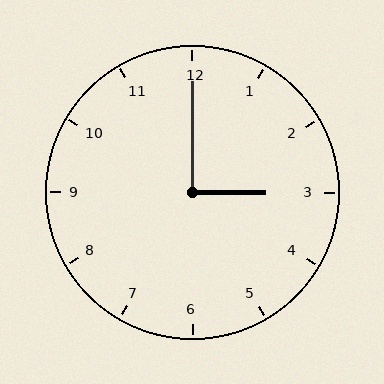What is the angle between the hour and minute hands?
Approximately 90 degrees.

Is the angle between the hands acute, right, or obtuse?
It is right.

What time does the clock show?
3:00.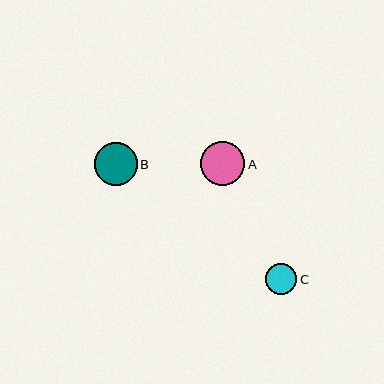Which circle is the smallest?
Circle C is the smallest with a size of approximately 31 pixels.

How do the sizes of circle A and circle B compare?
Circle A and circle B are approximately the same size.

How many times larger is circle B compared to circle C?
Circle B is approximately 1.4 times the size of circle C.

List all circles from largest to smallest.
From largest to smallest: A, B, C.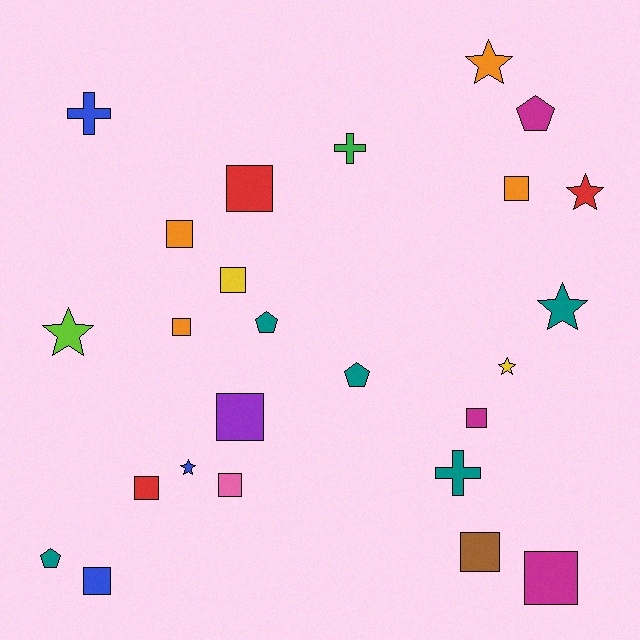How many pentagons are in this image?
There are 4 pentagons.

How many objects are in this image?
There are 25 objects.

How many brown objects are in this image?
There is 1 brown object.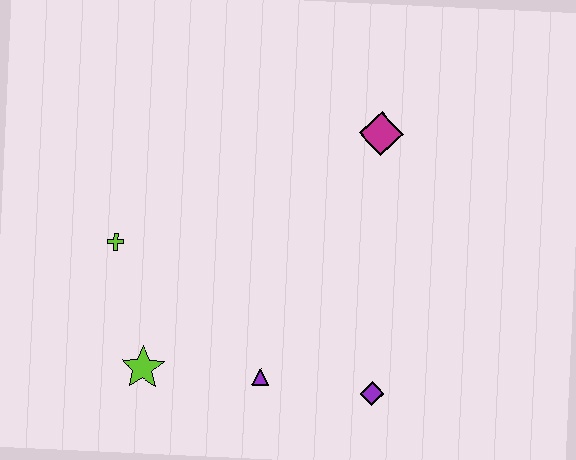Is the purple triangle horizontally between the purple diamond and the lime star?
Yes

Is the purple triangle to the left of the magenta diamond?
Yes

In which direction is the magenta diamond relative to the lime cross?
The magenta diamond is to the right of the lime cross.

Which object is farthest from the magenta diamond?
The lime star is farthest from the magenta diamond.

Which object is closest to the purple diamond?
The purple triangle is closest to the purple diamond.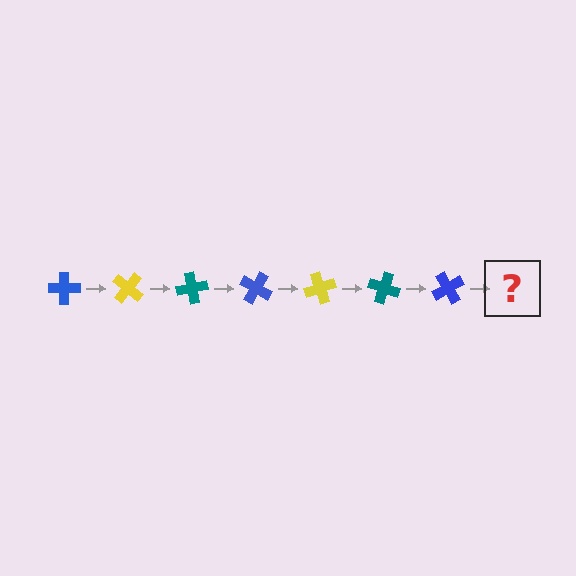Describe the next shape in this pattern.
It should be a yellow cross, rotated 280 degrees from the start.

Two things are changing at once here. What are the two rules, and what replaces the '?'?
The two rules are that it rotates 40 degrees each step and the color cycles through blue, yellow, and teal. The '?' should be a yellow cross, rotated 280 degrees from the start.